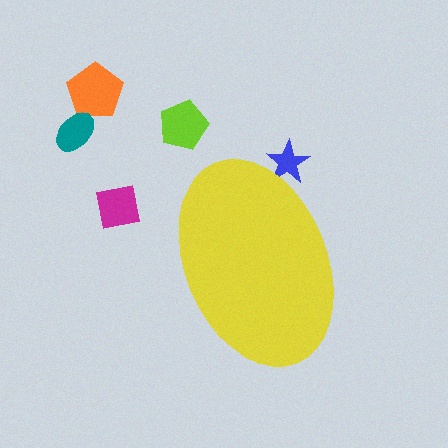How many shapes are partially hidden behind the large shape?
1 shape is partially hidden.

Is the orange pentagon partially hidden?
No, the orange pentagon is fully visible.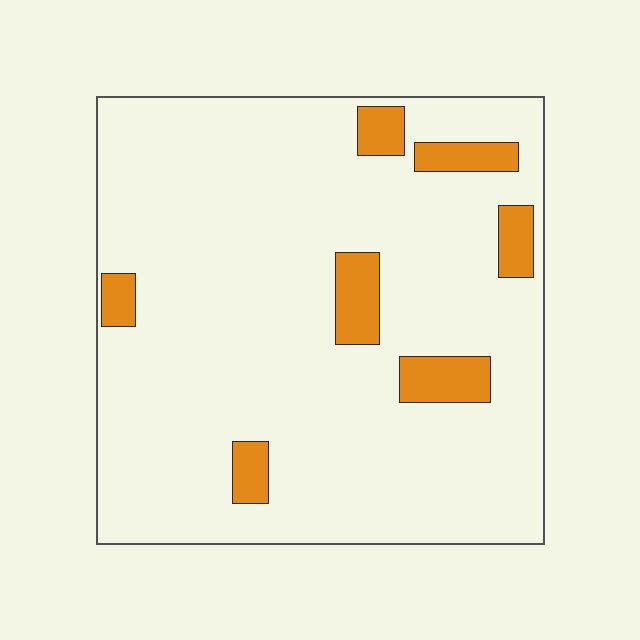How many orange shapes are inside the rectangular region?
7.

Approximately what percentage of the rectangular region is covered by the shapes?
Approximately 10%.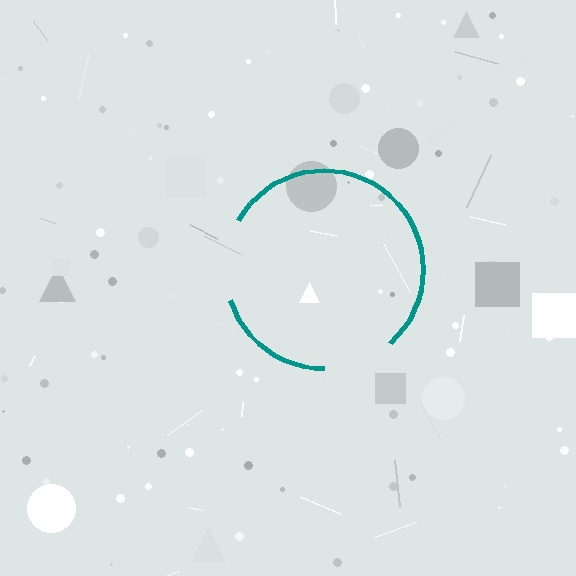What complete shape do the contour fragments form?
The contour fragments form a circle.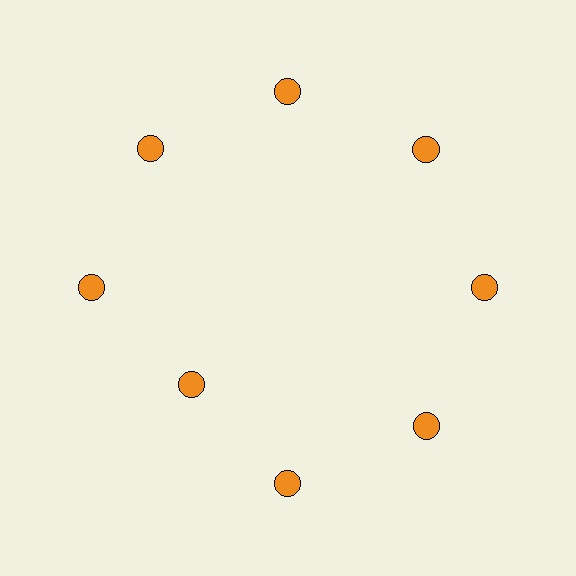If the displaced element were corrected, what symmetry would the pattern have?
It would have 8-fold rotational symmetry — the pattern would map onto itself every 45 degrees.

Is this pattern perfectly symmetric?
No. The 8 orange circles are arranged in a ring, but one element near the 8 o'clock position is pulled inward toward the center, breaking the 8-fold rotational symmetry.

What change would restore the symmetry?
The symmetry would be restored by moving it outward, back onto the ring so that all 8 circles sit at equal angles and equal distance from the center.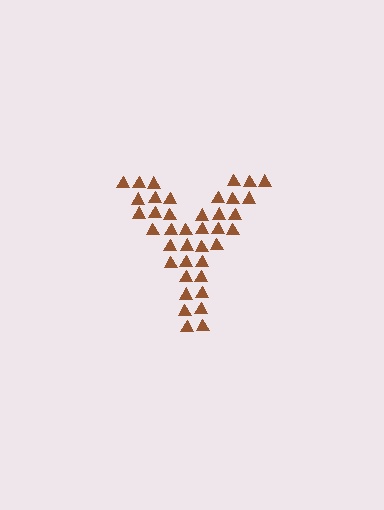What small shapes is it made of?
It is made of small triangles.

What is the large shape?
The large shape is the letter Y.